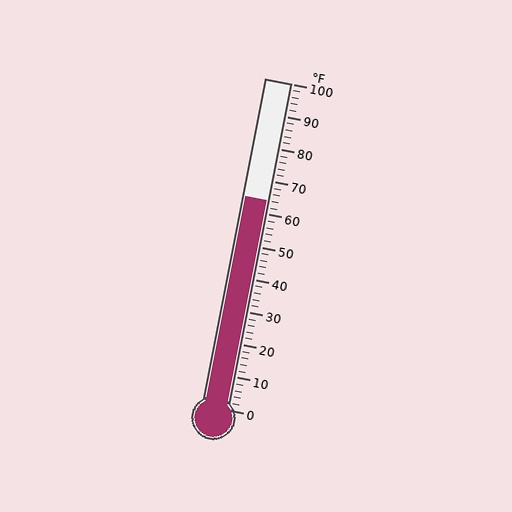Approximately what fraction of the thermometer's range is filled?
The thermometer is filled to approximately 65% of its range.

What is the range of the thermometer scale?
The thermometer scale ranges from 0°F to 100°F.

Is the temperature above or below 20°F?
The temperature is above 20°F.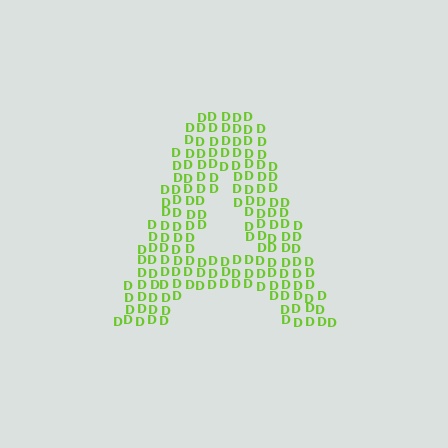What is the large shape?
The large shape is the letter A.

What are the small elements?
The small elements are letter D's.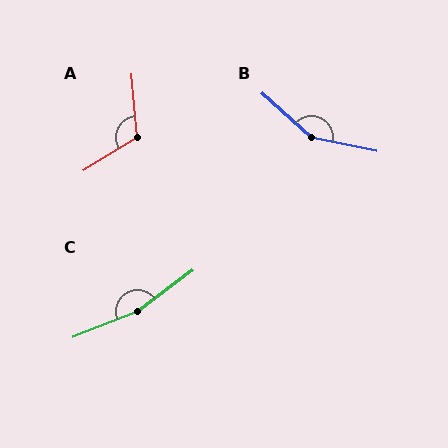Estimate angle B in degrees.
Approximately 150 degrees.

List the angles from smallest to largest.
A (117°), B (150°), C (165°).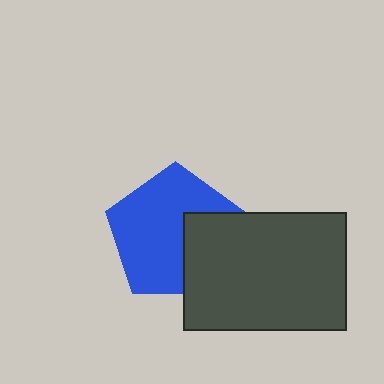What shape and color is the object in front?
The object in front is a dark gray rectangle.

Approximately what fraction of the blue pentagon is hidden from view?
Roughly 31% of the blue pentagon is hidden behind the dark gray rectangle.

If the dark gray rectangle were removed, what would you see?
You would see the complete blue pentagon.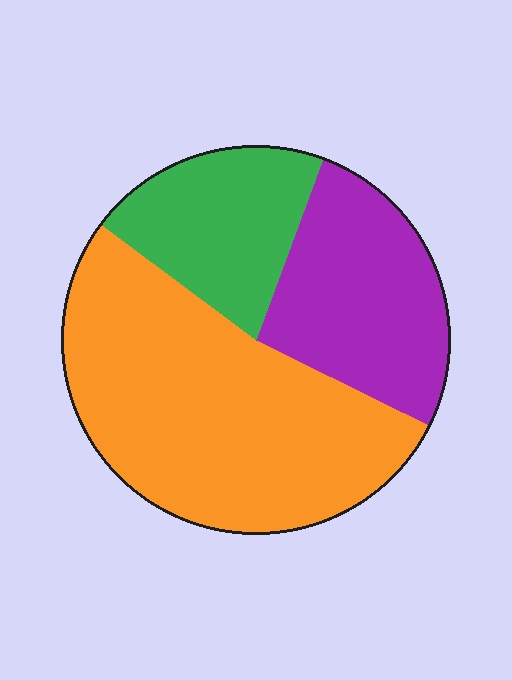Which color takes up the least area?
Green, at roughly 20%.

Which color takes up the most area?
Orange, at roughly 55%.